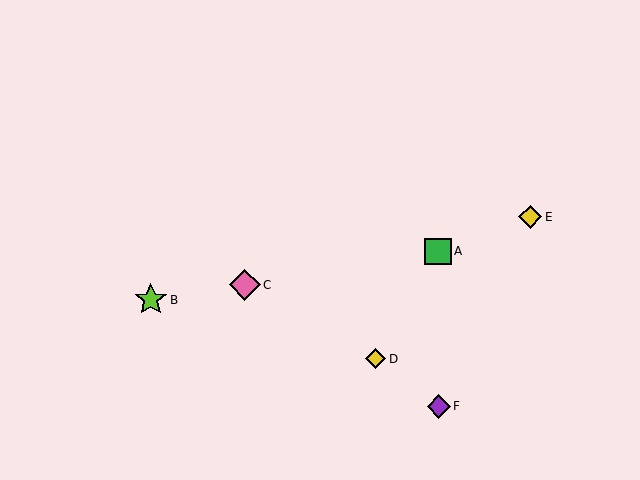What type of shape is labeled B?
Shape B is a lime star.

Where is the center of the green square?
The center of the green square is at (438, 251).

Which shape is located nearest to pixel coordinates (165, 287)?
The lime star (labeled B) at (151, 300) is nearest to that location.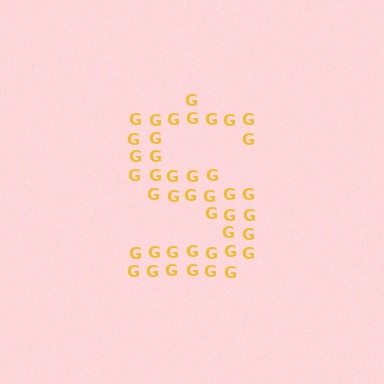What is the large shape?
The large shape is the letter S.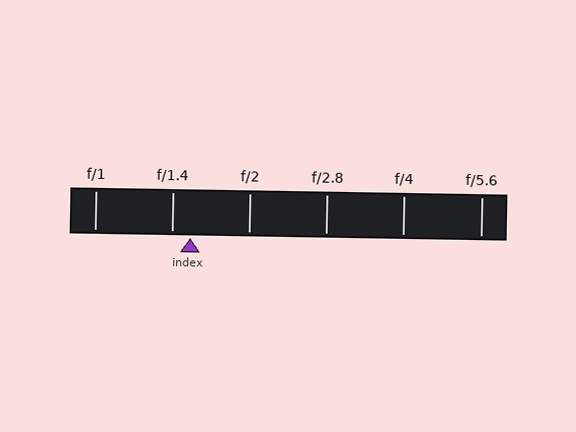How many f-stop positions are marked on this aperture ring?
There are 6 f-stop positions marked.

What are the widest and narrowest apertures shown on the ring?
The widest aperture shown is f/1 and the narrowest is f/5.6.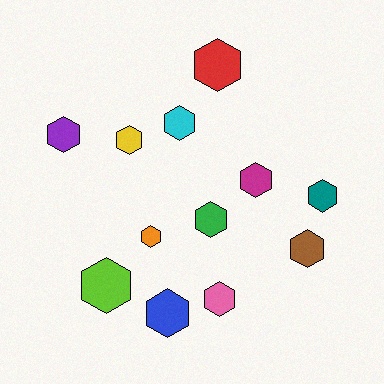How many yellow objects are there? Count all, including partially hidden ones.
There is 1 yellow object.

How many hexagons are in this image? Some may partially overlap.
There are 12 hexagons.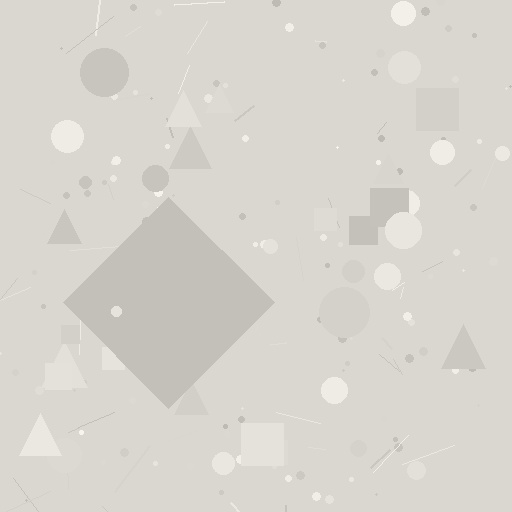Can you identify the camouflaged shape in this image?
The camouflaged shape is a diamond.